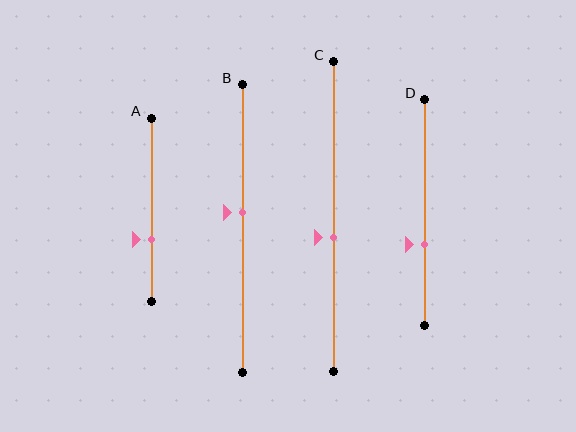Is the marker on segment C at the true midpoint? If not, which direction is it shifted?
No, the marker on segment C is shifted downward by about 7% of the segment length.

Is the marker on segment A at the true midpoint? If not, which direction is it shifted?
No, the marker on segment A is shifted downward by about 16% of the segment length.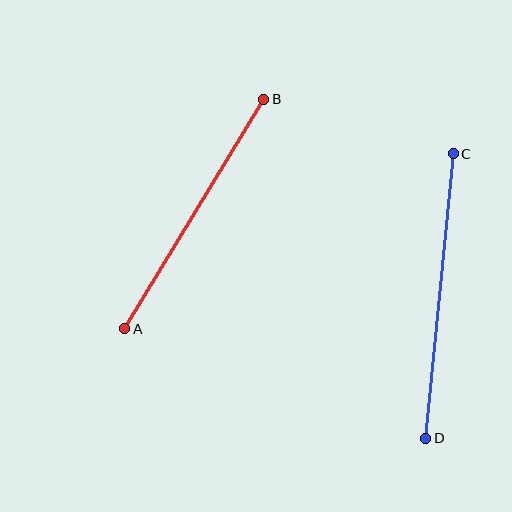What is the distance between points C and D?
The distance is approximately 286 pixels.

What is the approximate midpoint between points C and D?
The midpoint is at approximately (440, 296) pixels.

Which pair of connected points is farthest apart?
Points C and D are farthest apart.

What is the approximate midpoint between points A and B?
The midpoint is at approximately (194, 214) pixels.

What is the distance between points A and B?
The distance is approximately 268 pixels.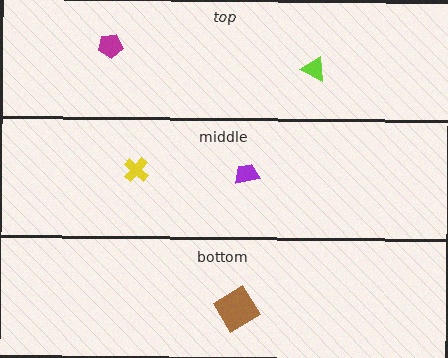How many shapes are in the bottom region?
1.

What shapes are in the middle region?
The yellow cross, the purple trapezoid.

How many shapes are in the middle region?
2.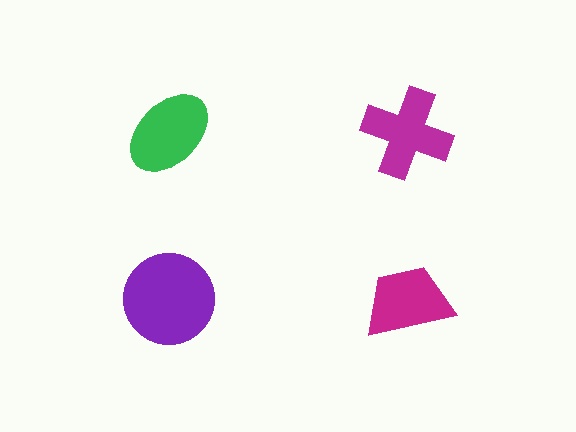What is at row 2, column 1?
A purple circle.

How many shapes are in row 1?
2 shapes.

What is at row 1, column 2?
A magenta cross.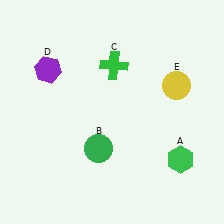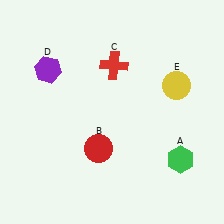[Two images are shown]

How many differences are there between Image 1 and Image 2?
There are 2 differences between the two images.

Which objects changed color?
B changed from green to red. C changed from green to red.